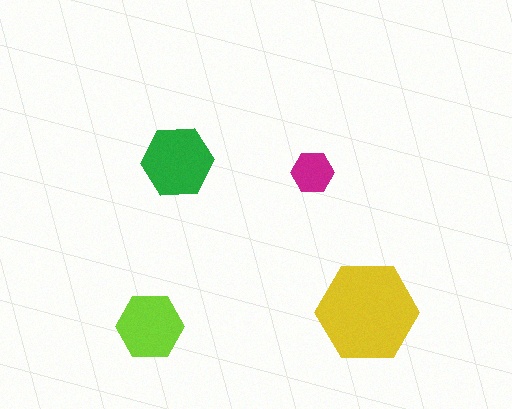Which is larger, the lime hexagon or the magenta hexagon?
The lime one.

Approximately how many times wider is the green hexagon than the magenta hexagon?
About 1.5 times wider.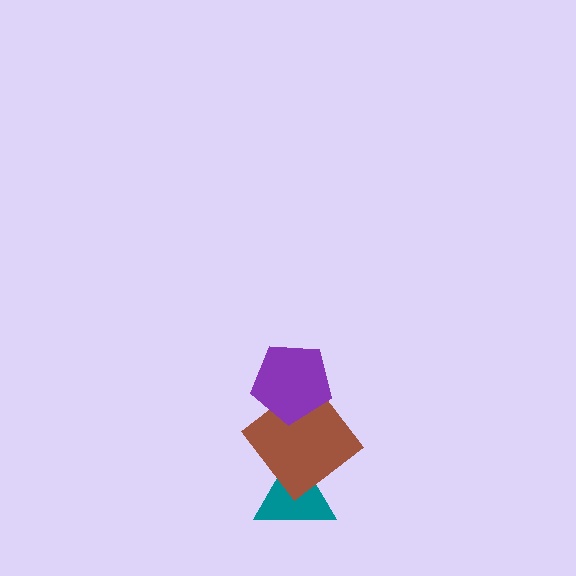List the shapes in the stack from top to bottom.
From top to bottom: the purple pentagon, the brown diamond, the teal triangle.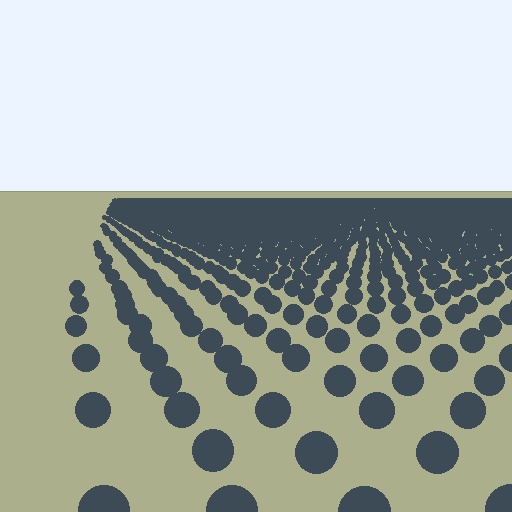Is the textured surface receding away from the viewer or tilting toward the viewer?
The surface is receding away from the viewer. Texture elements get smaller and denser toward the top.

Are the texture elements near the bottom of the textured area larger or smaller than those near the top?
Larger. Near the bottom, elements are closer to the viewer and appear at a bigger on-screen size.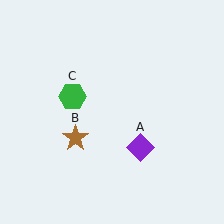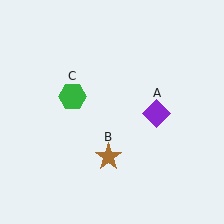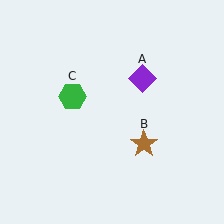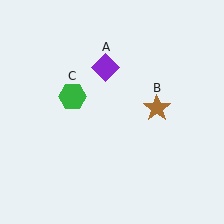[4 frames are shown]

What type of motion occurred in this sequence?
The purple diamond (object A), brown star (object B) rotated counterclockwise around the center of the scene.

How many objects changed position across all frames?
2 objects changed position: purple diamond (object A), brown star (object B).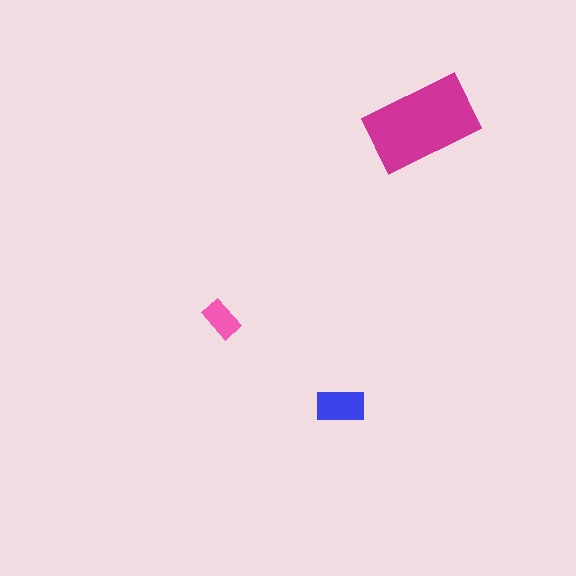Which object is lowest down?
The blue rectangle is bottommost.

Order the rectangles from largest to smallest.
the magenta one, the blue one, the pink one.